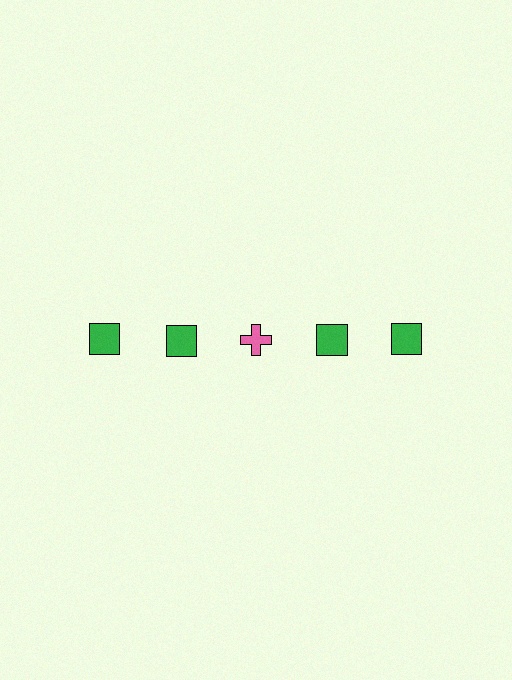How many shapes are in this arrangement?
There are 5 shapes arranged in a grid pattern.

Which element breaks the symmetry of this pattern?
The pink cross in the top row, center column breaks the symmetry. All other shapes are green squares.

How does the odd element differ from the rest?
It differs in both color (pink instead of green) and shape (cross instead of square).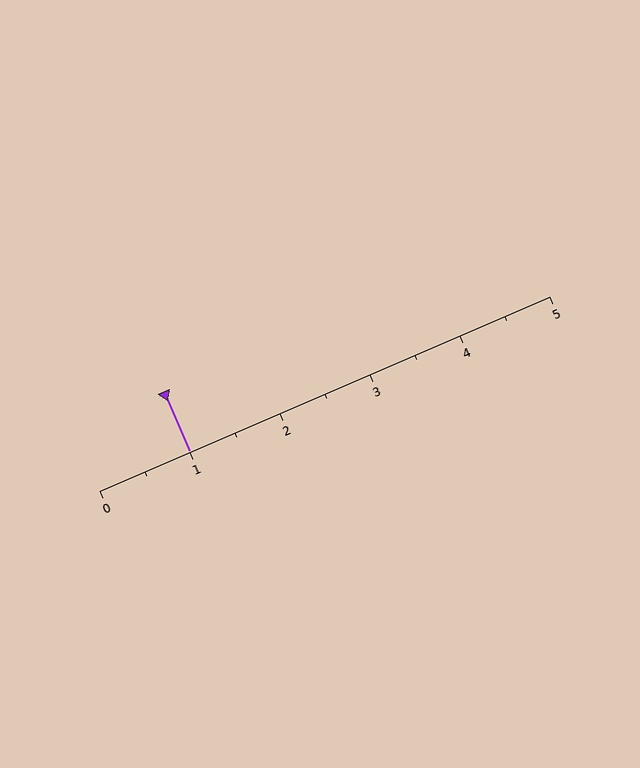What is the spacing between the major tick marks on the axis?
The major ticks are spaced 1 apart.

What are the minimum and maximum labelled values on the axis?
The axis runs from 0 to 5.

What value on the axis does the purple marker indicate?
The marker indicates approximately 1.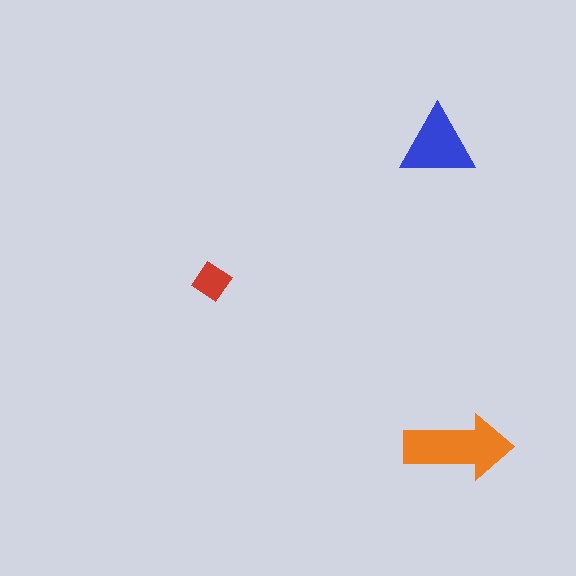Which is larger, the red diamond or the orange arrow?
The orange arrow.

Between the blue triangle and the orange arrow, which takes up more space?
The orange arrow.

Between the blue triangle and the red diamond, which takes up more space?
The blue triangle.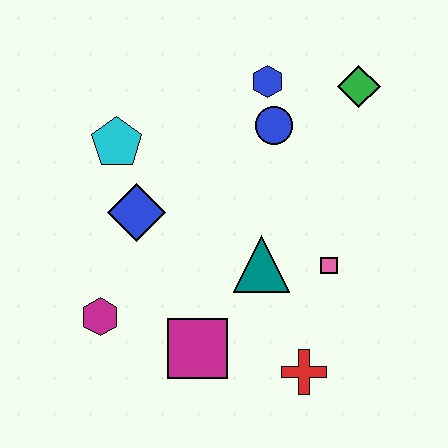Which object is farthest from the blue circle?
The magenta hexagon is farthest from the blue circle.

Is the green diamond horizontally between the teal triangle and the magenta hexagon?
No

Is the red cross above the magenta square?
No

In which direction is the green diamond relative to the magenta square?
The green diamond is above the magenta square.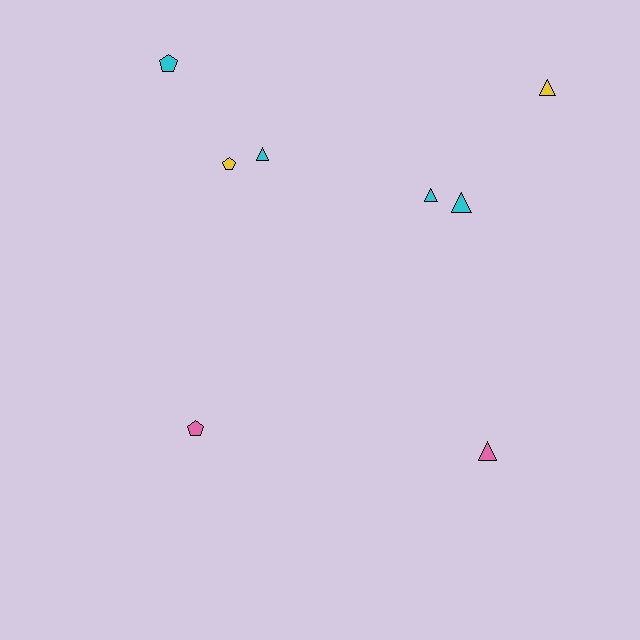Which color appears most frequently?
Cyan, with 4 objects.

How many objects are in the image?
There are 8 objects.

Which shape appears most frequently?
Triangle, with 5 objects.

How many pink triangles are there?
There is 1 pink triangle.